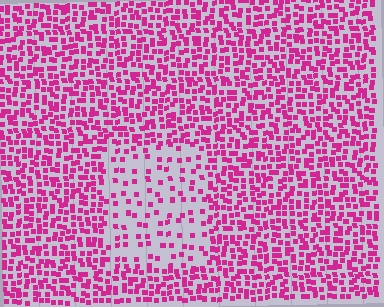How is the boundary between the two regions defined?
The boundary is defined by a change in element density (approximately 2.5x ratio). All elements are the same color, size, and shape.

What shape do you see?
I see a rectangle.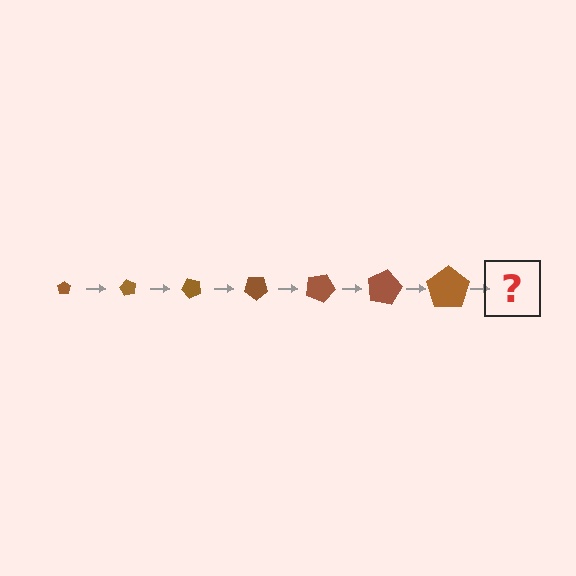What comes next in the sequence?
The next element should be a pentagon, larger than the previous one and rotated 420 degrees from the start.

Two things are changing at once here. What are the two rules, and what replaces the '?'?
The two rules are that the pentagon grows larger each step and it rotates 60 degrees each step. The '?' should be a pentagon, larger than the previous one and rotated 420 degrees from the start.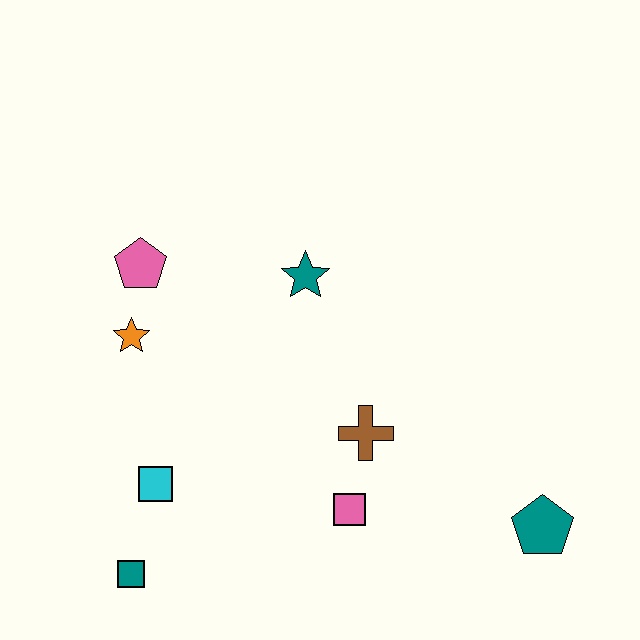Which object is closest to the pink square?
The brown cross is closest to the pink square.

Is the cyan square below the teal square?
No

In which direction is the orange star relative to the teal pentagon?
The orange star is to the left of the teal pentagon.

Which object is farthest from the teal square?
The teal pentagon is farthest from the teal square.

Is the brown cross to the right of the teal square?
Yes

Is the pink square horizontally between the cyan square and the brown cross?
Yes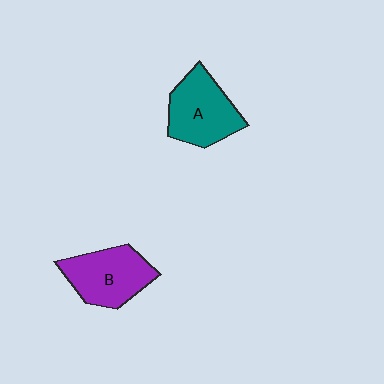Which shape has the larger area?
Shape A (teal).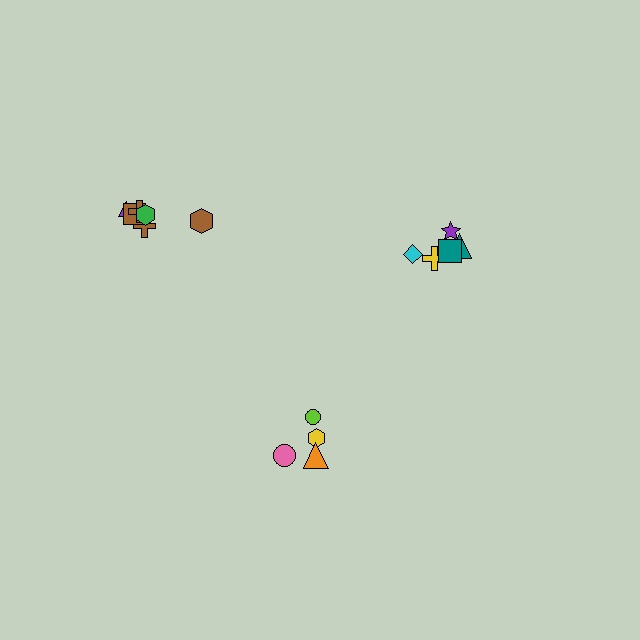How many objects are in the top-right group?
There are 5 objects.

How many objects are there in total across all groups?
There are 16 objects.